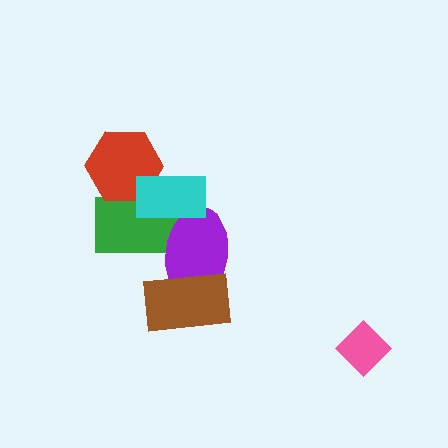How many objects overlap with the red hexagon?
2 objects overlap with the red hexagon.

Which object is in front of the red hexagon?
The cyan rectangle is in front of the red hexagon.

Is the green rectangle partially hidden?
Yes, it is partially covered by another shape.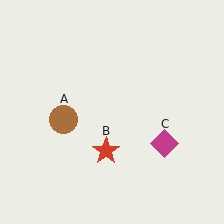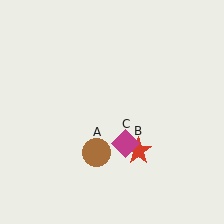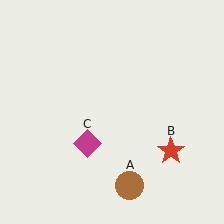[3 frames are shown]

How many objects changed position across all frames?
3 objects changed position: brown circle (object A), red star (object B), magenta diamond (object C).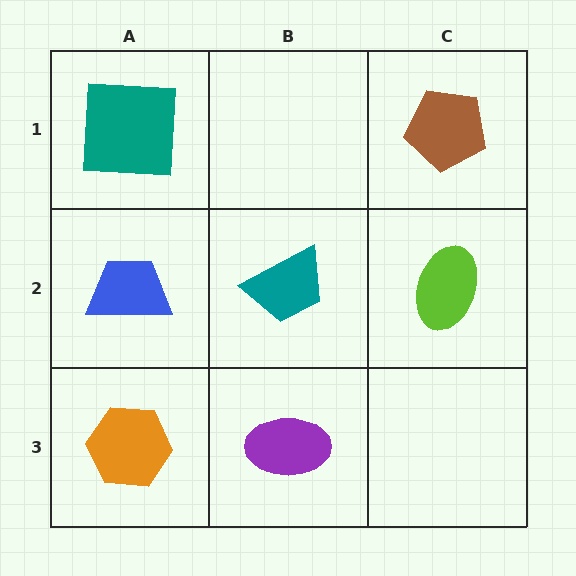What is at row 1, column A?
A teal square.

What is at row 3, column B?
A purple ellipse.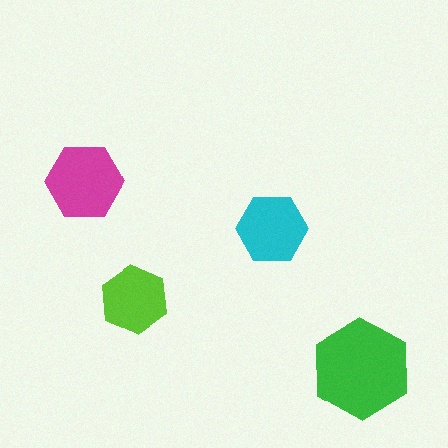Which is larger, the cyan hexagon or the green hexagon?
The green one.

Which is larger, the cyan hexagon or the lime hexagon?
The cyan one.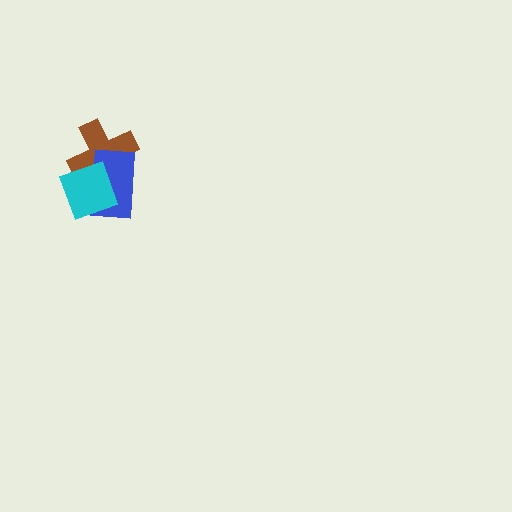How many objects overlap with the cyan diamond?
2 objects overlap with the cyan diamond.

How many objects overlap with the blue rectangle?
2 objects overlap with the blue rectangle.